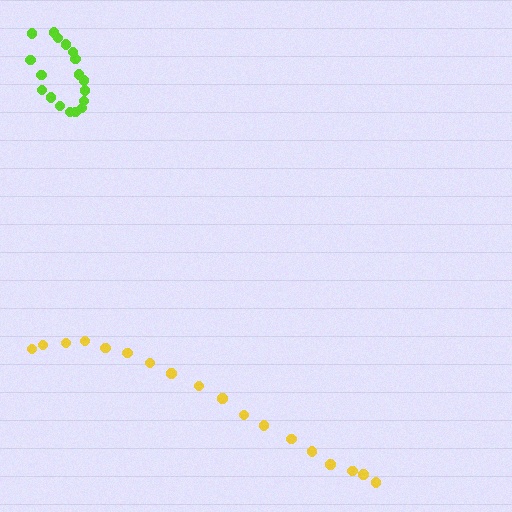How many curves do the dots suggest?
There are 2 distinct paths.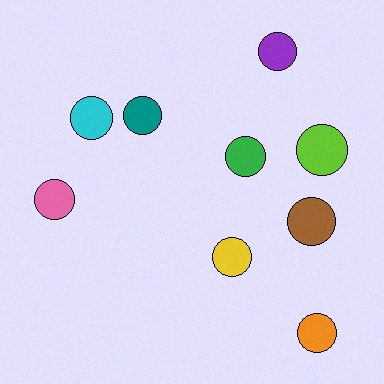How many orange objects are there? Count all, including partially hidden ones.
There is 1 orange object.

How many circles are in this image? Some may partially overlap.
There are 9 circles.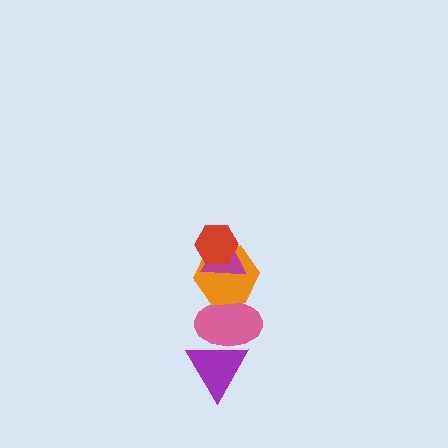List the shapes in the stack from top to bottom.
From top to bottom: the red hexagon, the magenta triangle, the orange hexagon, the pink ellipse, the purple triangle.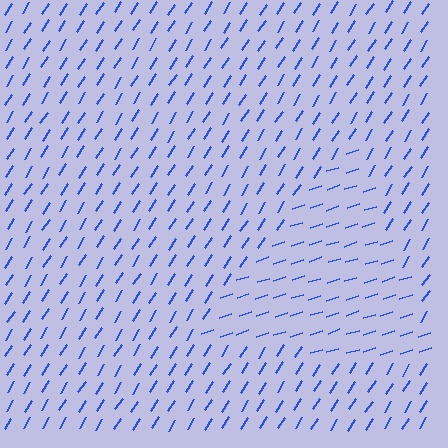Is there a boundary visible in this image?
Yes, there is a texture boundary formed by a change in line orientation.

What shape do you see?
I see a triangle.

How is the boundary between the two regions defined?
The boundary is defined purely by a change in line orientation (approximately 40 degrees difference). All lines are the same color and thickness.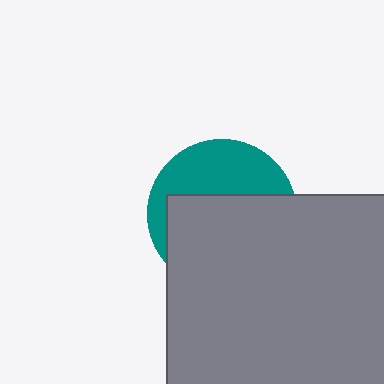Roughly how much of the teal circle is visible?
A small part of it is visible (roughly 38%).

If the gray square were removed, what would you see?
You would see the complete teal circle.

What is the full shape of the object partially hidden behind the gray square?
The partially hidden object is a teal circle.